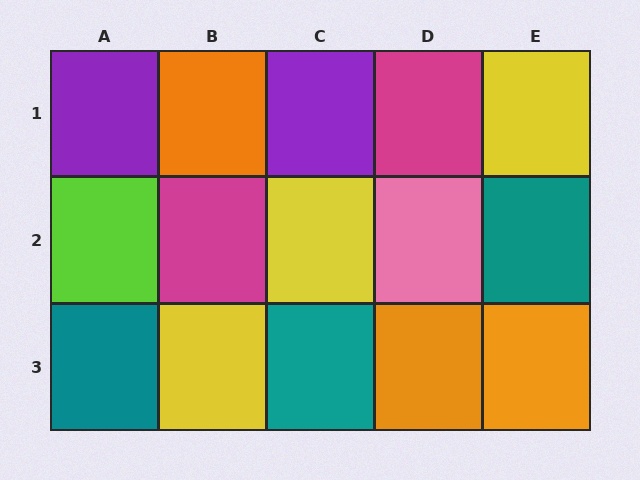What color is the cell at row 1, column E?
Yellow.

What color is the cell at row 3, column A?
Teal.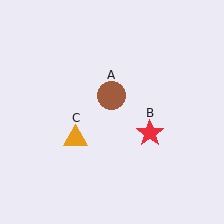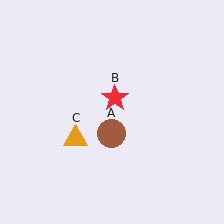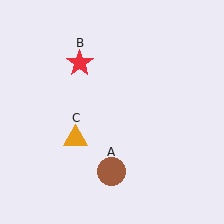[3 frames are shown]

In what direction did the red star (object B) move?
The red star (object B) moved up and to the left.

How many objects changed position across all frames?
2 objects changed position: brown circle (object A), red star (object B).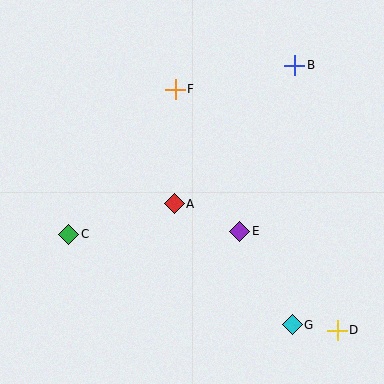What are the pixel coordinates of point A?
Point A is at (174, 204).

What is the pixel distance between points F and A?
The distance between F and A is 115 pixels.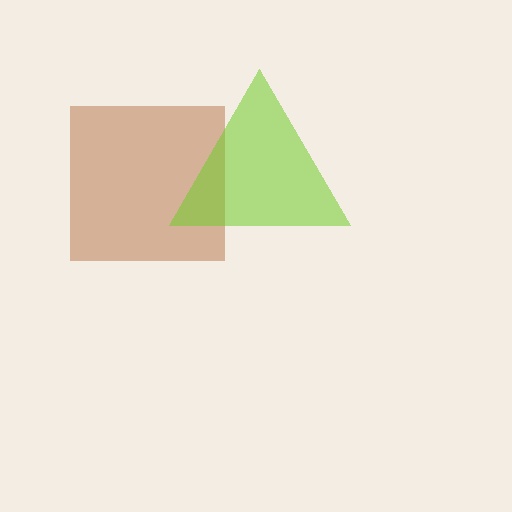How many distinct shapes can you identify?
There are 2 distinct shapes: a brown square, a lime triangle.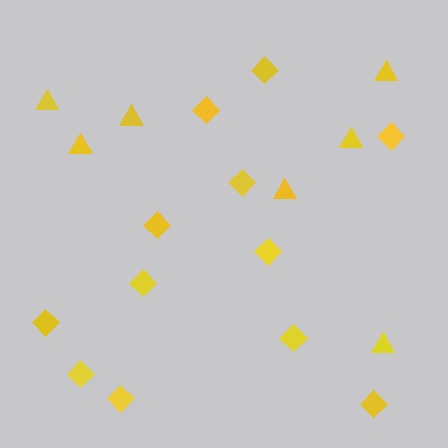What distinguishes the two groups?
There are 2 groups: one group of diamonds (12) and one group of triangles (7).